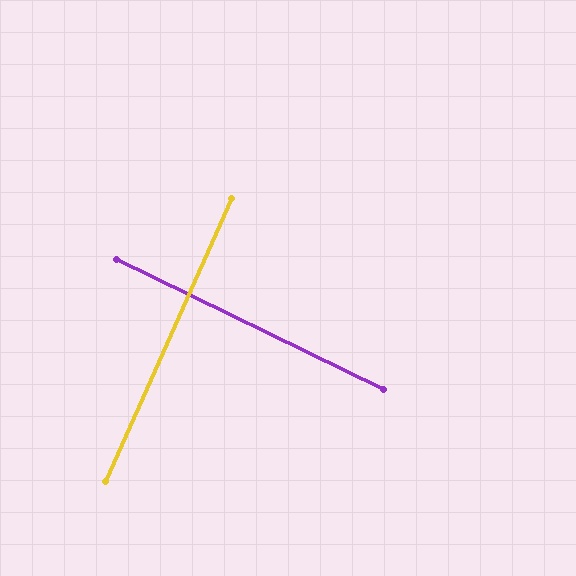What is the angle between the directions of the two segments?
Approximately 88 degrees.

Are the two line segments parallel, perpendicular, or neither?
Perpendicular — they meet at approximately 88°.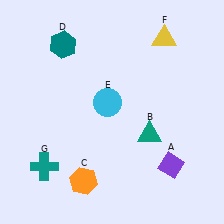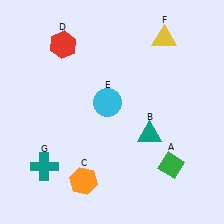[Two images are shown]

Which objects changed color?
A changed from purple to green. D changed from teal to red.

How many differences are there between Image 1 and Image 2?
There are 2 differences between the two images.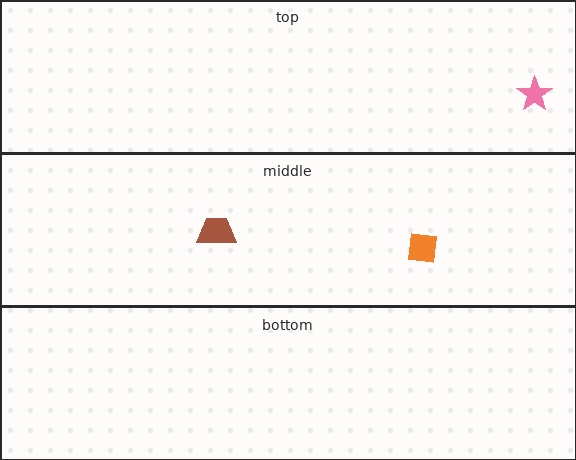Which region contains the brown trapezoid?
The middle region.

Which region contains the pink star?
The top region.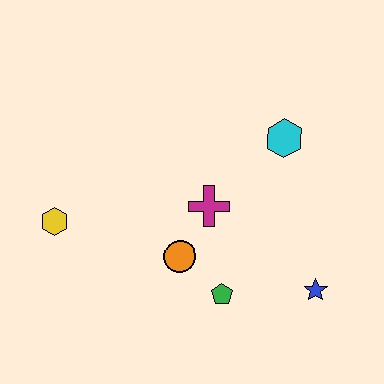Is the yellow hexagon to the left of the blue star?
Yes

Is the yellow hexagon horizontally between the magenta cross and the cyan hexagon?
No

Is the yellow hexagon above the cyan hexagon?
No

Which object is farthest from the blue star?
The yellow hexagon is farthest from the blue star.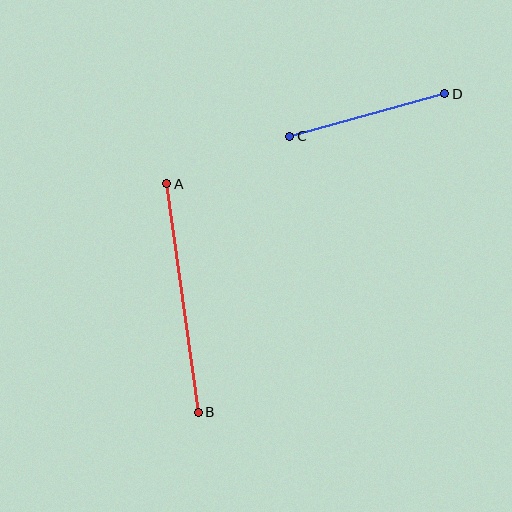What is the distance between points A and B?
The distance is approximately 231 pixels.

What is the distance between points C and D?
The distance is approximately 161 pixels.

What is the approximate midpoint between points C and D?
The midpoint is at approximately (367, 115) pixels.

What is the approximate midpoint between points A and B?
The midpoint is at approximately (182, 298) pixels.